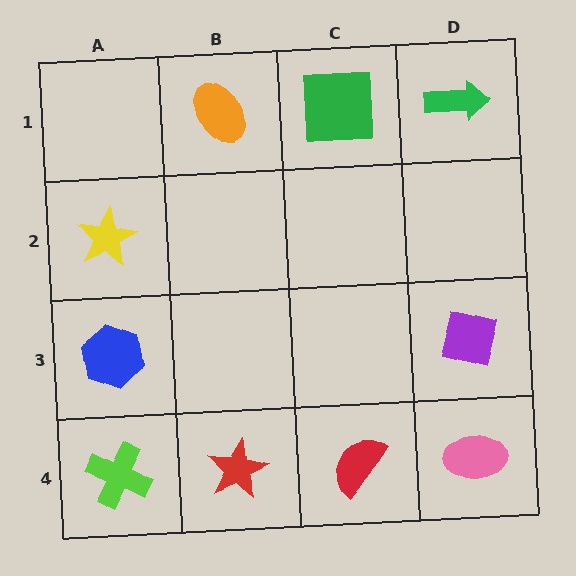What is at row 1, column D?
A green arrow.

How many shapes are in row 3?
2 shapes.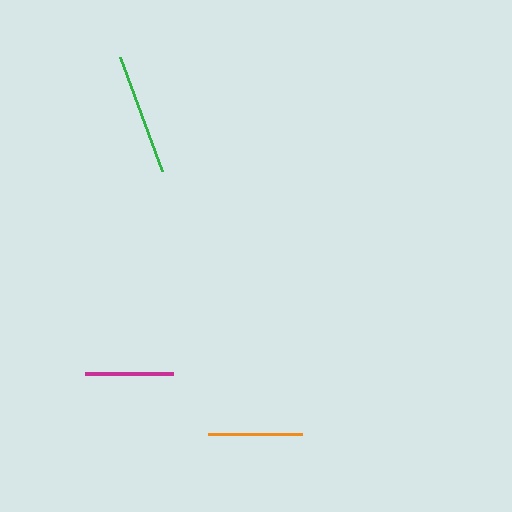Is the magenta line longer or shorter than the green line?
The green line is longer than the magenta line.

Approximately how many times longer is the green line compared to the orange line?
The green line is approximately 1.3 times the length of the orange line.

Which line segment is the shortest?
The magenta line is the shortest at approximately 88 pixels.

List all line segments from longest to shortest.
From longest to shortest: green, orange, magenta.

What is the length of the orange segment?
The orange segment is approximately 94 pixels long.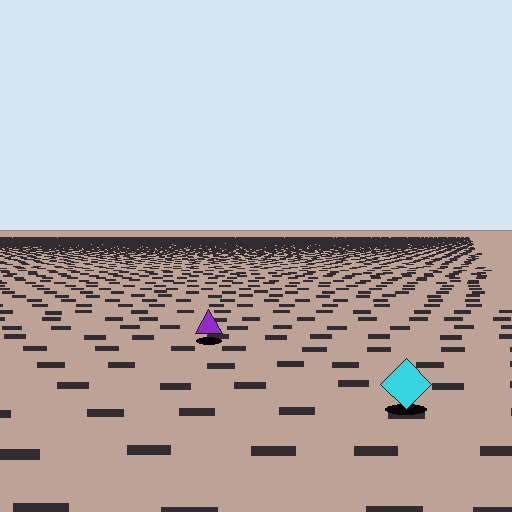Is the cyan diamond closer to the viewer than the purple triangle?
Yes. The cyan diamond is closer — you can tell from the texture gradient: the ground texture is coarser near it.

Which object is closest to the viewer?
The cyan diamond is closest. The texture marks near it are larger and more spread out.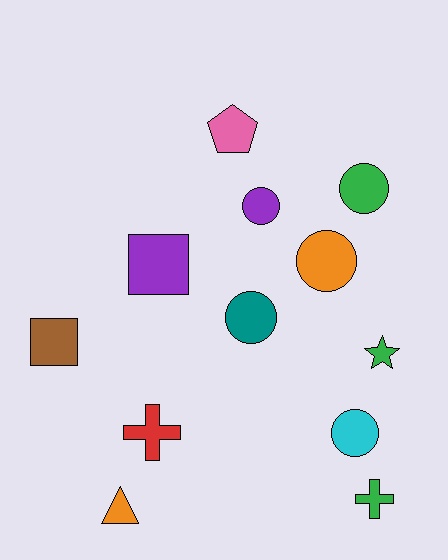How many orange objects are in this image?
There are 2 orange objects.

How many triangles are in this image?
There is 1 triangle.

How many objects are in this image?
There are 12 objects.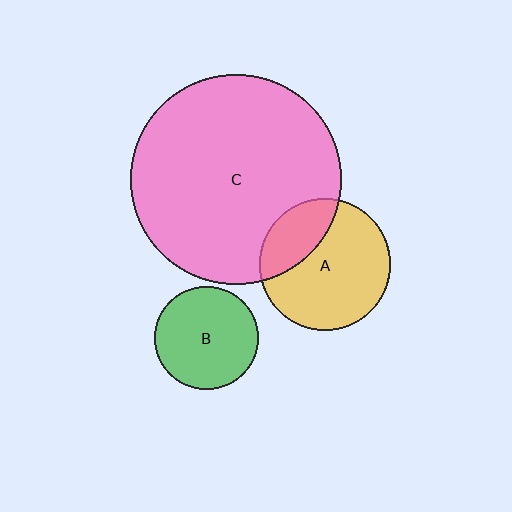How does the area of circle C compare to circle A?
Approximately 2.6 times.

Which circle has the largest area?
Circle C (pink).